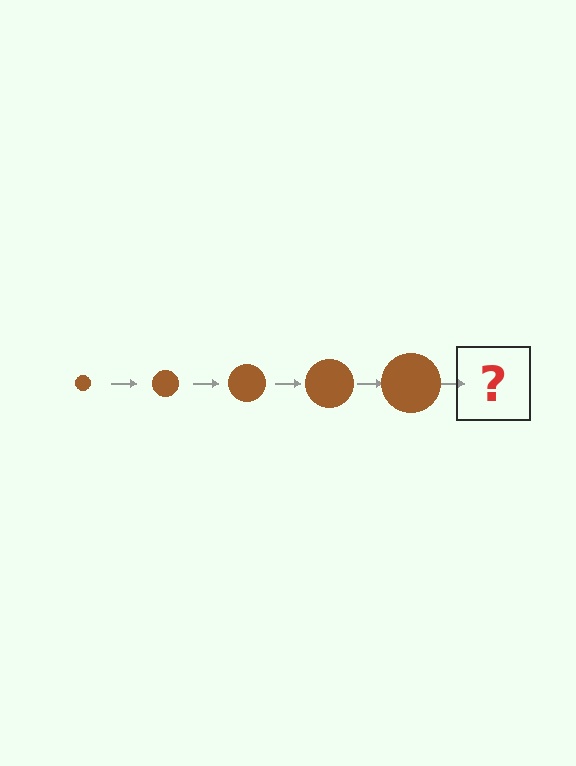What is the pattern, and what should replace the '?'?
The pattern is that the circle gets progressively larger each step. The '?' should be a brown circle, larger than the previous one.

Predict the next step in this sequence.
The next step is a brown circle, larger than the previous one.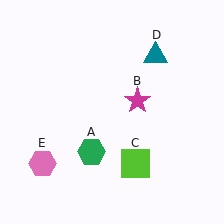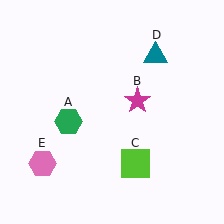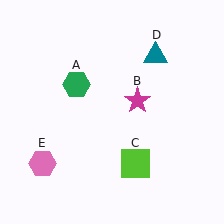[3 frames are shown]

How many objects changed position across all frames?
1 object changed position: green hexagon (object A).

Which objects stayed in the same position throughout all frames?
Magenta star (object B) and lime square (object C) and teal triangle (object D) and pink hexagon (object E) remained stationary.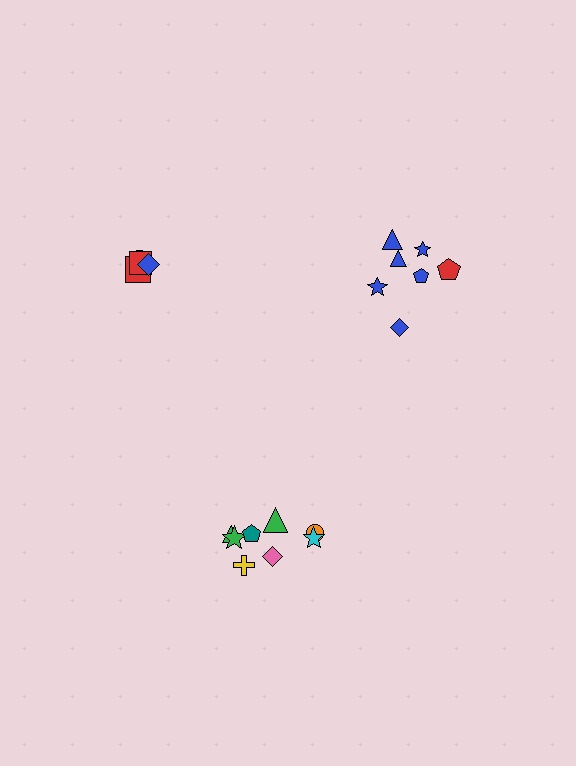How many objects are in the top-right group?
There are 7 objects.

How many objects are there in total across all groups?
There are 19 objects.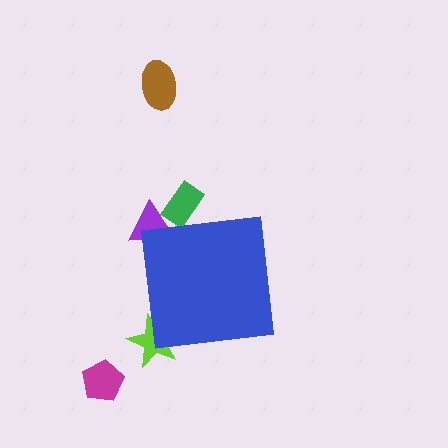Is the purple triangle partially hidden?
Yes, the purple triangle is partially hidden behind the blue square.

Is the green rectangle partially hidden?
Yes, the green rectangle is partially hidden behind the blue square.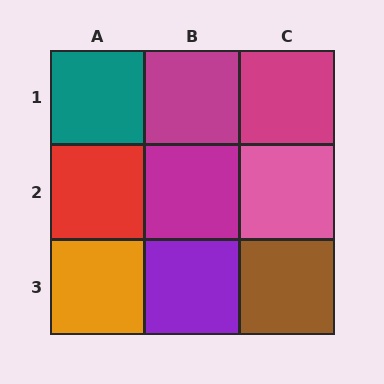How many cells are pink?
1 cell is pink.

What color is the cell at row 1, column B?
Magenta.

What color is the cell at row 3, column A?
Orange.